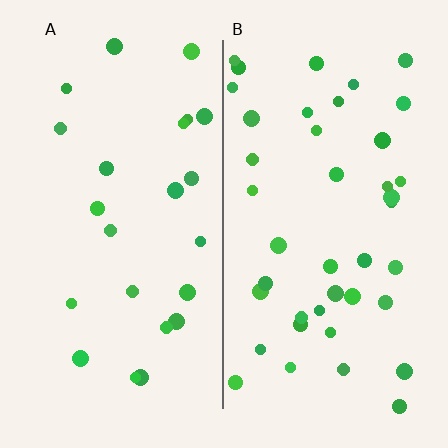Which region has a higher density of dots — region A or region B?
B (the right).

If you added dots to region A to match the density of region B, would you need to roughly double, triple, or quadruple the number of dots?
Approximately double.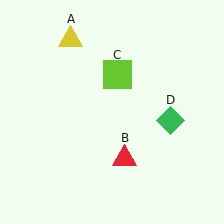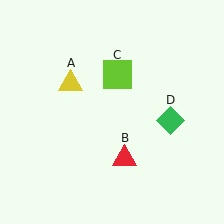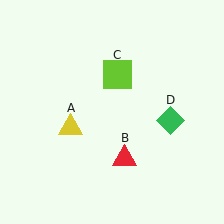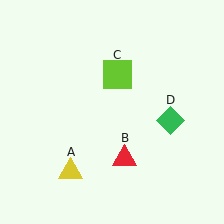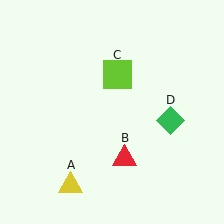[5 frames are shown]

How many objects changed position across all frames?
1 object changed position: yellow triangle (object A).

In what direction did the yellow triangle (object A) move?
The yellow triangle (object A) moved down.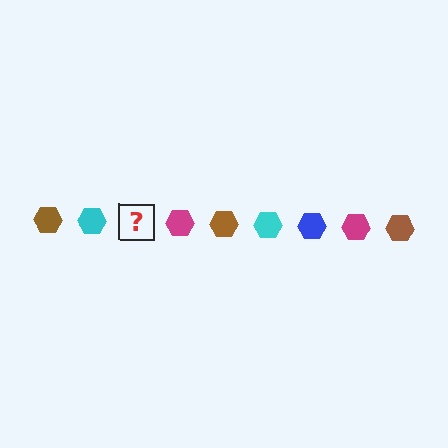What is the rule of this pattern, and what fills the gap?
The rule is that the pattern cycles through brown, cyan, blue, magenta hexagons. The gap should be filled with a blue hexagon.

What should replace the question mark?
The question mark should be replaced with a blue hexagon.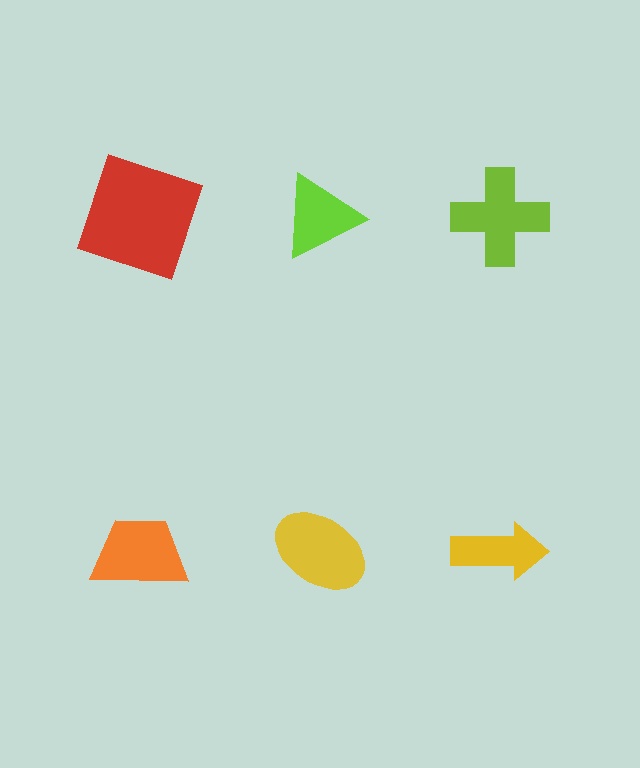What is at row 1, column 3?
A lime cross.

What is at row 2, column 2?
A yellow ellipse.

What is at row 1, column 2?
A lime triangle.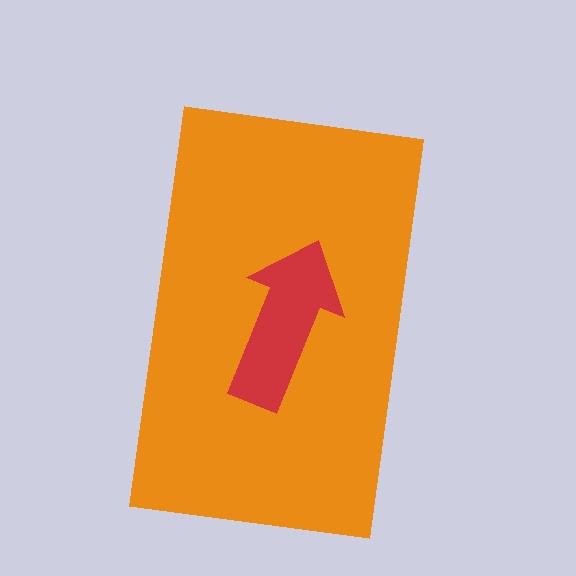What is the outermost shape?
The orange rectangle.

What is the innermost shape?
The red arrow.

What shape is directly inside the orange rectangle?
The red arrow.